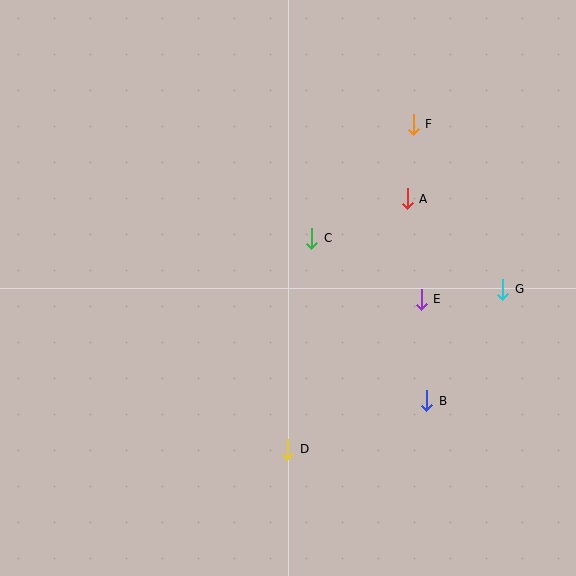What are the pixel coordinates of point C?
Point C is at (312, 238).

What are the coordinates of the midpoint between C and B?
The midpoint between C and B is at (369, 319).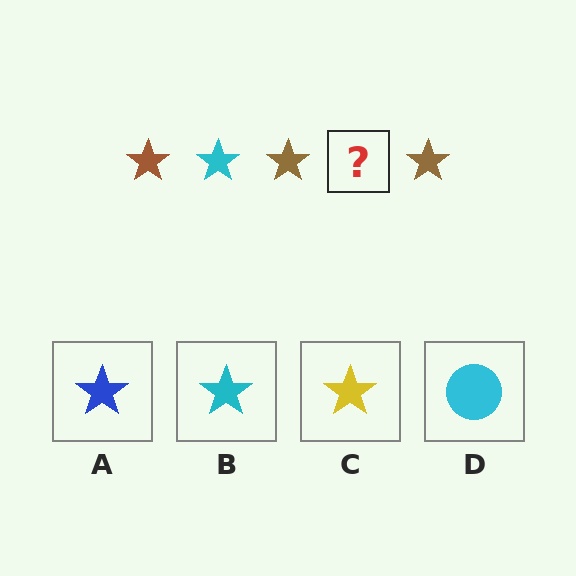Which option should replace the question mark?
Option B.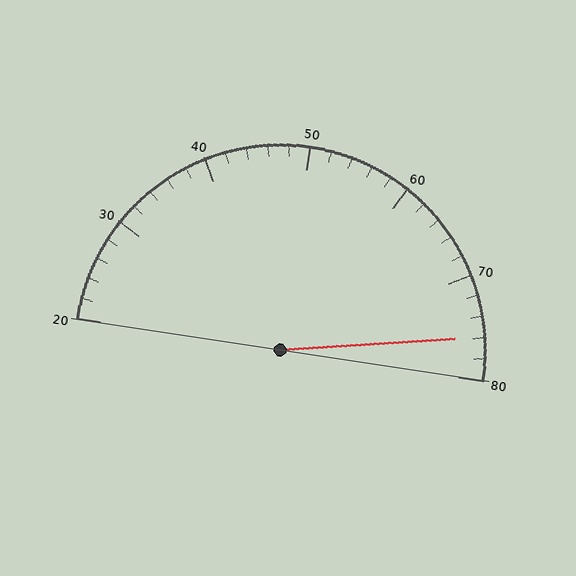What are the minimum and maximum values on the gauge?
The gauge ranges from 20 to 80.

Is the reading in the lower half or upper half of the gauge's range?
The reading is in the upper half of the range (20 to 80).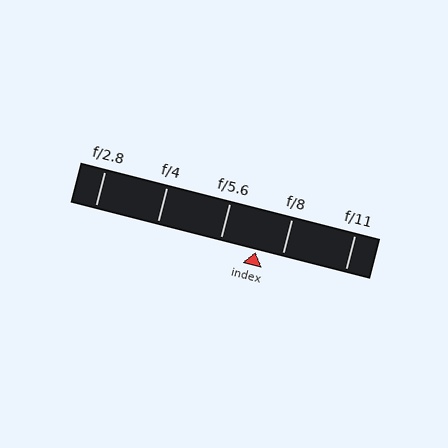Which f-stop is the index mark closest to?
The index mark is closest to f/8.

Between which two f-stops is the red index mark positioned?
The index mark is between f/5.6 and f/8.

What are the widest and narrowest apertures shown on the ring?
The widest aperture shown is f/2.8 and the narrowest is f/11.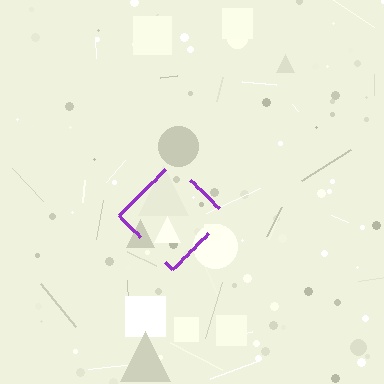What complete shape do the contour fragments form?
The contour fragments form a diamond.